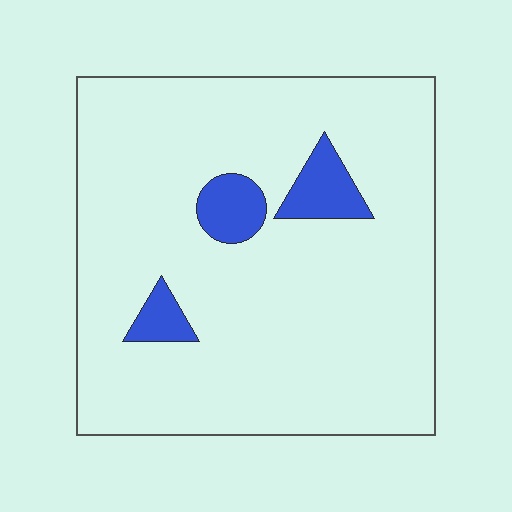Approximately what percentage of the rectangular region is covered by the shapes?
Approximately 10%.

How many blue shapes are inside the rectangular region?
3.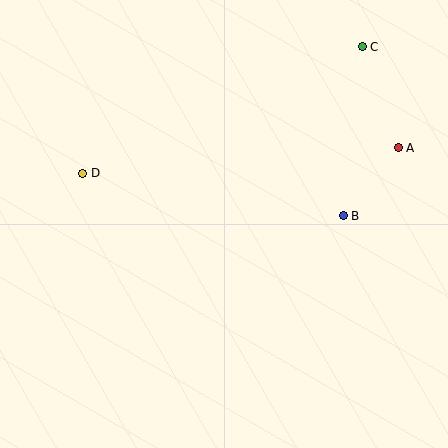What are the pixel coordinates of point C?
Point C is at (362, 47).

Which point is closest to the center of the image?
Point B at (343, 216) is closest to the center.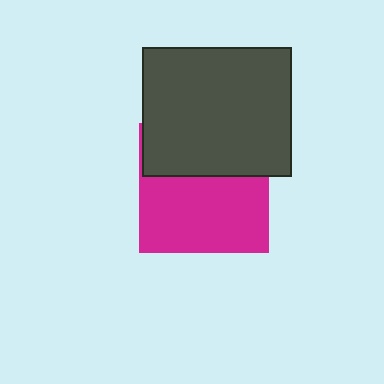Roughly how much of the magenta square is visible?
About half of it is visible (roughly 59%).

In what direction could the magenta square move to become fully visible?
The magenta square could move down. That would shift it out from behind the dark gray rectangle entirely.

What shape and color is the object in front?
The object in front is a dark gray rectangle.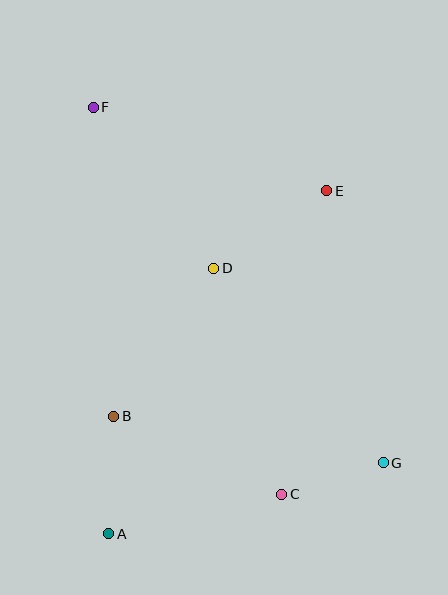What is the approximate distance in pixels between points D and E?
The distance between D and E is approximately 137 pixels.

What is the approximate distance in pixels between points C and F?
The distance between C and F is approximately 430 pixels.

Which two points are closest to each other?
Points C and G are closest to each other.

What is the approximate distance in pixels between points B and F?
The distance between B and F is approximately 310 pixels.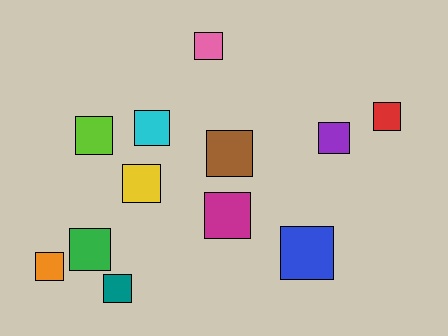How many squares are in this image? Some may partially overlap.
There are 12 squares.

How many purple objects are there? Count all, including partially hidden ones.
There is 1 purple object.